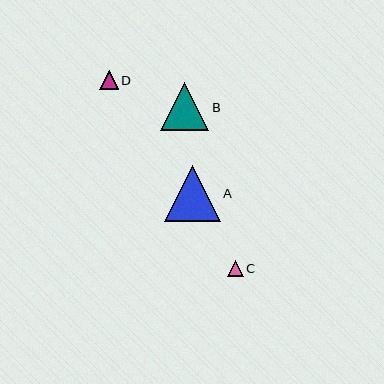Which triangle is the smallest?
Triangle C is the smallest with a size of approximately 16 pixels.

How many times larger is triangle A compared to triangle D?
Triangle A is approximately 3.0 times the size of triangle D.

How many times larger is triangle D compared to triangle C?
Triangle D is approximately 1.2 times the size of triangle C.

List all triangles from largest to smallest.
From largest to smallest: A, B, D, C.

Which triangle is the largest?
Triangle A is the largest with a size of approximately 56 pixels.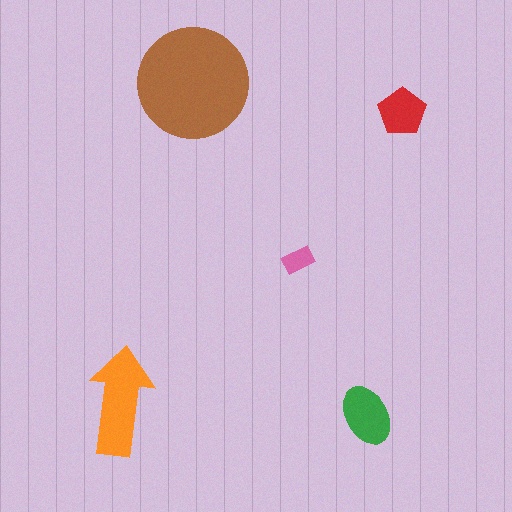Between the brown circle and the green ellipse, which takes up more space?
The brown circle.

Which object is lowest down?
The green ellipse is bottommost.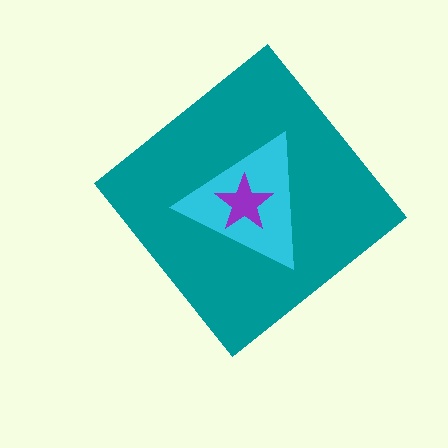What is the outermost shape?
The teal diamond.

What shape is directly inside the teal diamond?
The cyan triangle.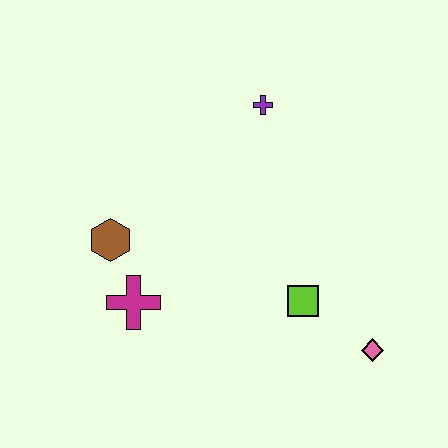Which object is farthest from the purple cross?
The pink diamond is farthest from the purple cross.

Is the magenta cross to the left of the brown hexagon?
No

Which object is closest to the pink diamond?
The lime square is closest to the pink diamond.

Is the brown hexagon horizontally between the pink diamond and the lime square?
No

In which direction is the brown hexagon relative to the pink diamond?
The brown hexagon is to the left of the pink diamond.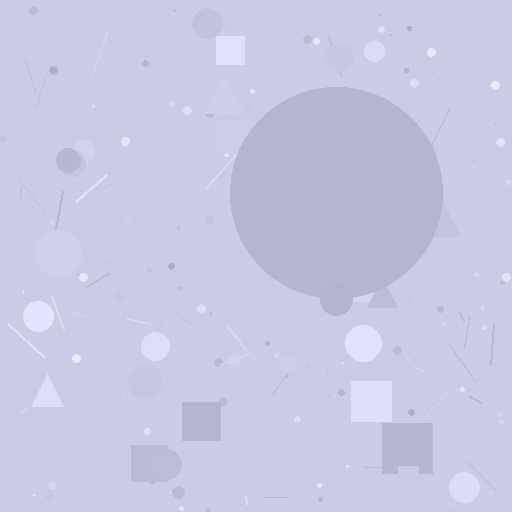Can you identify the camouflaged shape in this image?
The camouflaged shape is a circle.